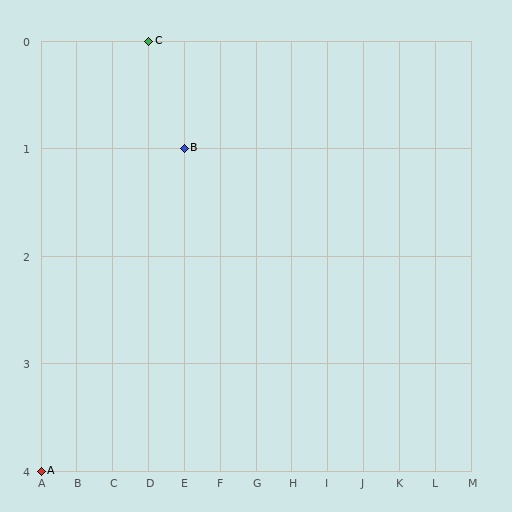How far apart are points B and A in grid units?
Points B and A are 4 columns and 3 rows apart (about 5.0 grid units diagonally).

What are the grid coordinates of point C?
Point C is at grid coordinates (D, 0).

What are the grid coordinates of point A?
Point A is at grid coordinates (A, 4).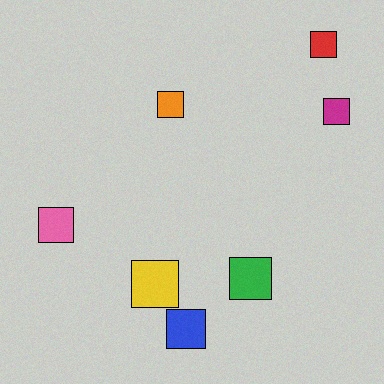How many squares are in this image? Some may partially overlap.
There are 7 squares.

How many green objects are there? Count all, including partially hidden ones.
There is 1 green object.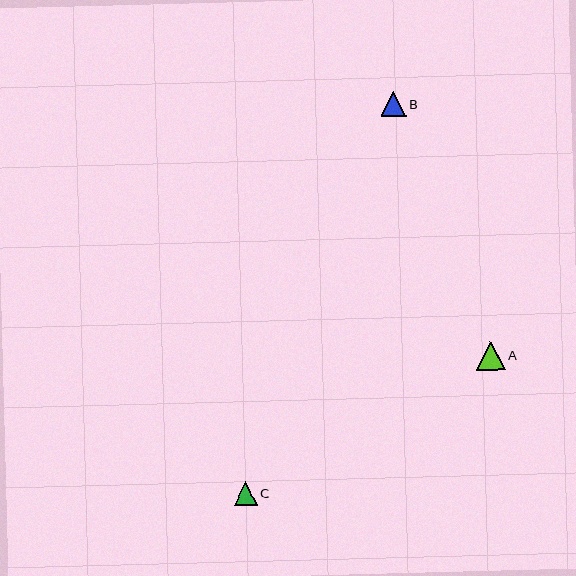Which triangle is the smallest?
Triangle C is the smallest with a size of approximately 23 pixels.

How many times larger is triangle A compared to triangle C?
Triangle A is approximately 1.2 times the size of triangle C.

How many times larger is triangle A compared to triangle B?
Triangle A is approximately 1.2 times the size of triangle B.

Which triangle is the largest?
Triangle A is the largest with a size of approximately 29 pixels.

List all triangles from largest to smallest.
From largest to smallest: A, B, C.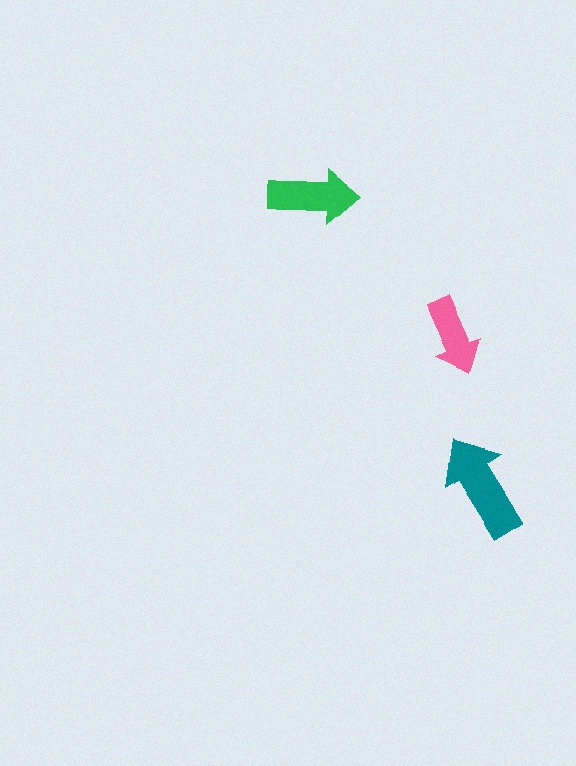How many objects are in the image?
There are 3 objects in the image.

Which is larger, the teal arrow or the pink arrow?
The teal one.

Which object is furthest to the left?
The green arrow is leftmost.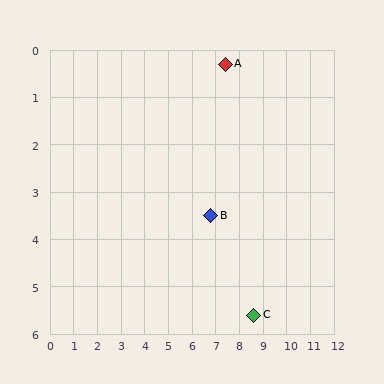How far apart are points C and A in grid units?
Points C and A are about 5.4 grid units apart.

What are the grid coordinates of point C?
Point C is at approximately (8.6, 5.6).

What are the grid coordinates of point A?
Point A is at approximately (7.4, 0.3).